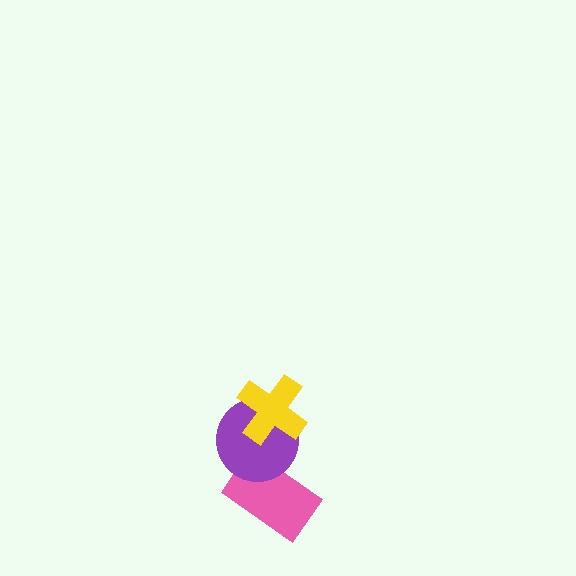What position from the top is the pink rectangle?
The pink rectangle is 3rd from the top.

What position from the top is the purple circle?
The purple circle is 2nd from the top.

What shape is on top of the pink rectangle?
The purple circle is on top of the pink rectangle.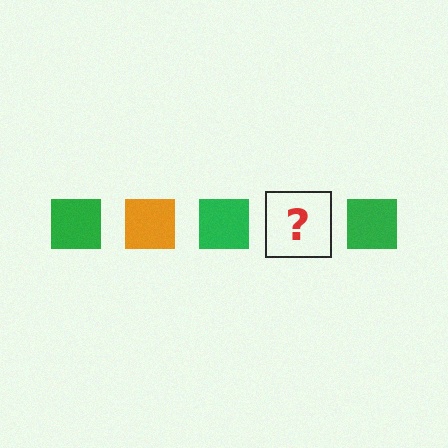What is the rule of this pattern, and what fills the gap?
The rule is that the pattern cycles through green, orange squares. The gap should be filled with an orange square.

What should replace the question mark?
The question mark should be replaced with an orange square.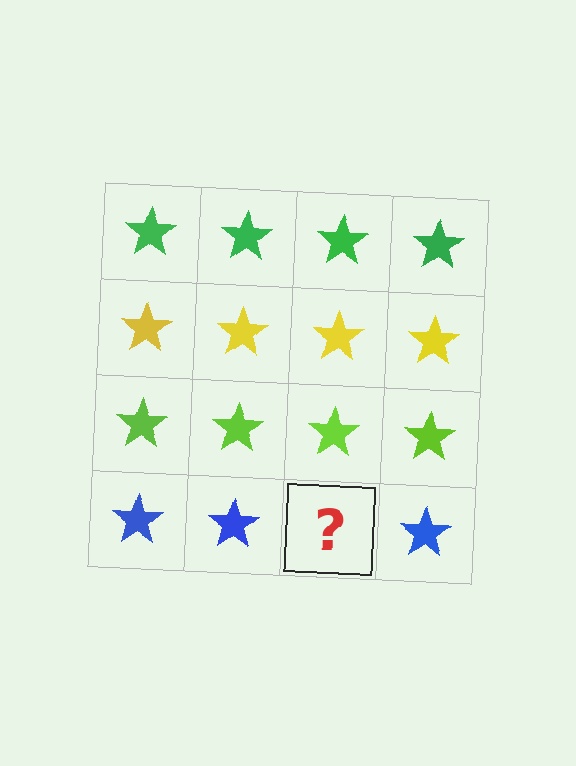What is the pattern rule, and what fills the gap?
The rule is that each row has a consistent color. The gap should be filled with a blue star.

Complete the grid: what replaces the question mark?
The question mark should be replaced with a blue star.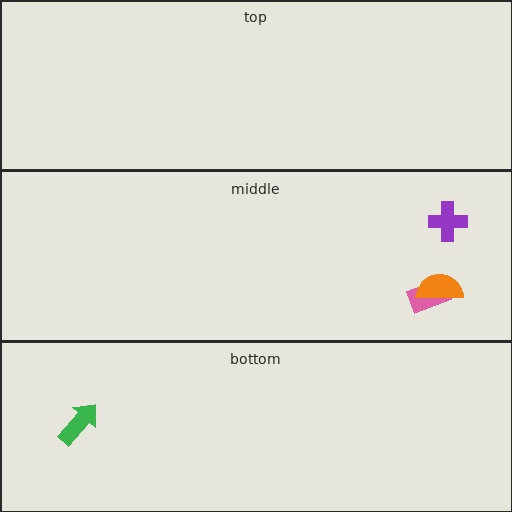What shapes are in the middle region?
The pink rectangle, the purple cross, the orange semicircle.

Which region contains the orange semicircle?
The middle region.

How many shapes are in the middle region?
3.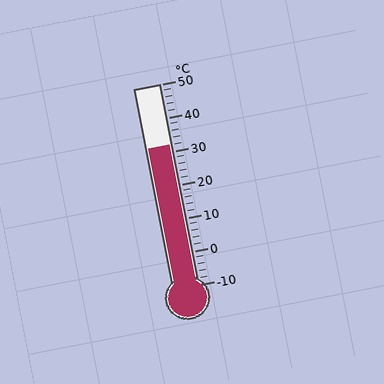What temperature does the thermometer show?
The thermometer shows approximately 32°C.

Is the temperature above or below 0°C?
The temperature is above 0°C.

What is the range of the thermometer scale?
The thermometer scale ranges from -10°C to 50°C.